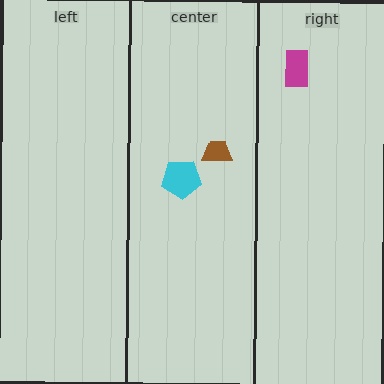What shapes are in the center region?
The cyan pentagon, the brown trapezoid.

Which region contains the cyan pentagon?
The center region.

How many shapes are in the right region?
1.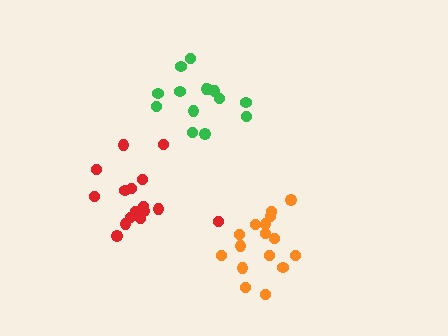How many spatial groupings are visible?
There are 3 spatial groupings.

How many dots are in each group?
Group 1: 16 dots, Group 2: 16 dots, Group 3: 14 dots (46 total).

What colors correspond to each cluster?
The clusters are colored: red, orange, green.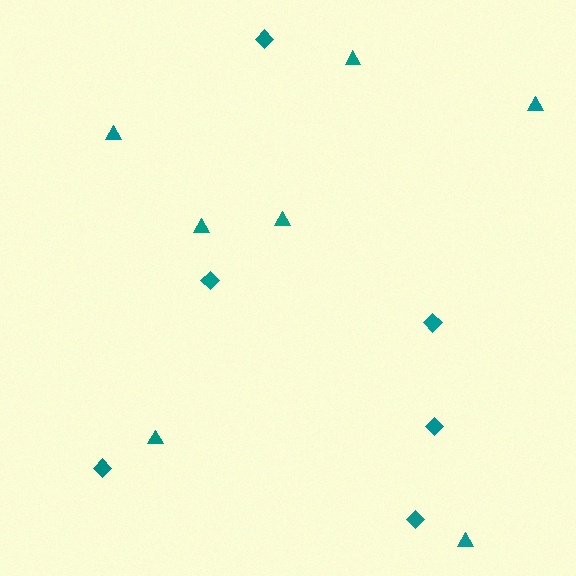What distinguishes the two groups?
There are 2 groups: one group of triangles (7) and one group of diamonds (6).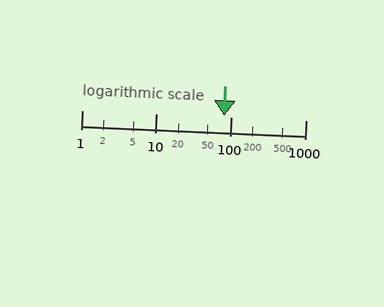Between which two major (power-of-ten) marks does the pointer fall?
The pointer is between 10 and 100.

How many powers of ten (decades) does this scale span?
The scale spans 3 decades, from 1 to 1000.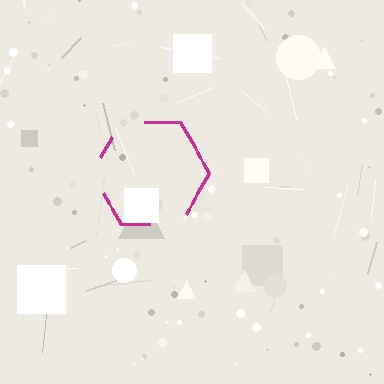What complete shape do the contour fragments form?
The contour fragments form a hexagon.